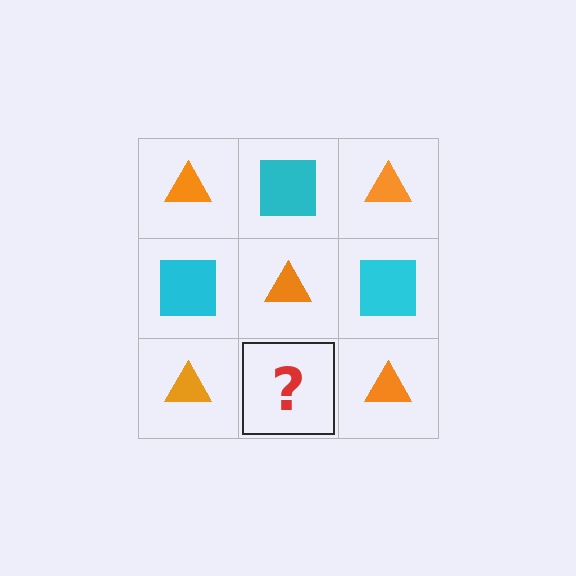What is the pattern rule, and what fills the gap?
The rule is that it alternates orange triangle and cyan square in a checkerboard pattern. The gap should be filled with a cyan square.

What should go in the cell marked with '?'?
The missing cell should contain a cyan square.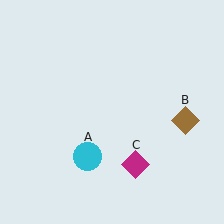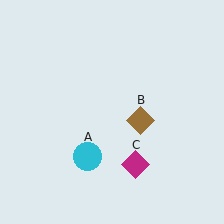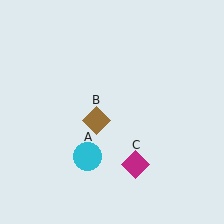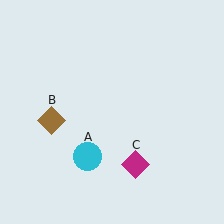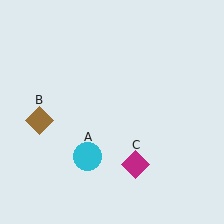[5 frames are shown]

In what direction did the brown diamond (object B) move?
The brown diamond (object B) moved left.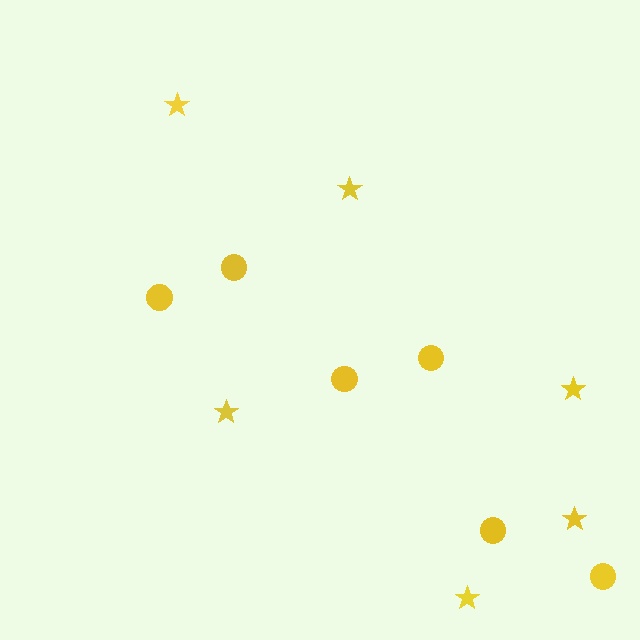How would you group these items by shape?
There are 2 groups: one group of stars (6) and one group of circles (6).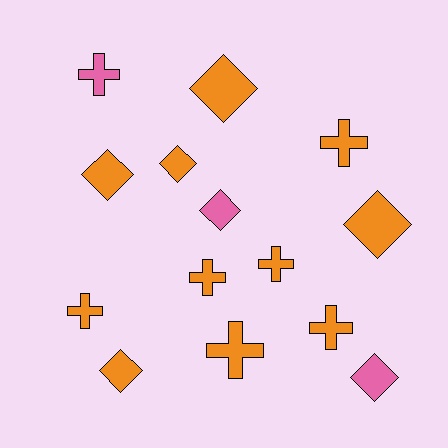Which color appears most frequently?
Orange, with 11 objects.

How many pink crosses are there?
There is 1 pink cross.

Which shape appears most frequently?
Cross, with 7 objects.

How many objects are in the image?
There are 14 objects.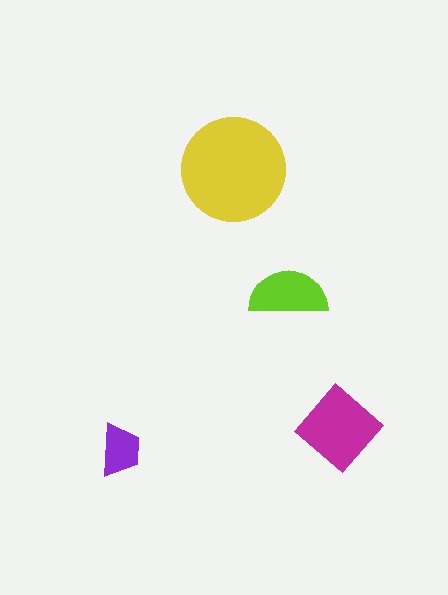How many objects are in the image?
There are 4 objects in the image.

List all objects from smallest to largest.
The purple trapezoid, the lime semicircle, the magenta diamond, the yellow circle.